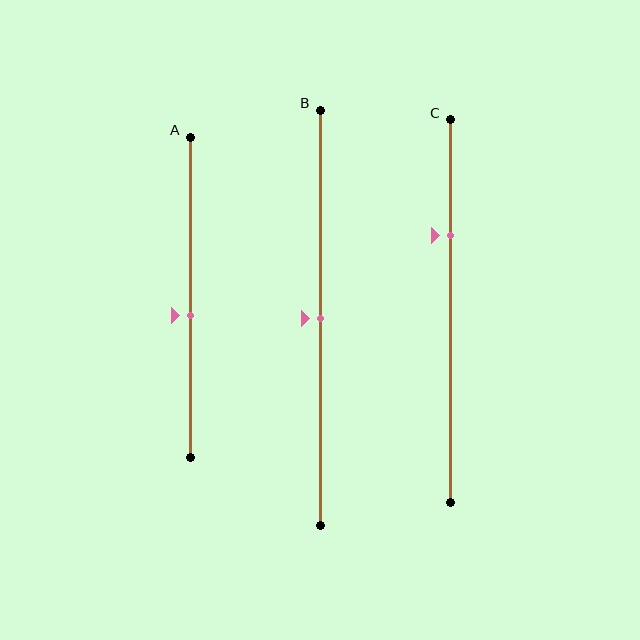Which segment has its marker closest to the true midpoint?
Segment B has its marker closest to the true midpoint.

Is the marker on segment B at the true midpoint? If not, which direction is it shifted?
Yes, the marker on segment B is at the true midpoint.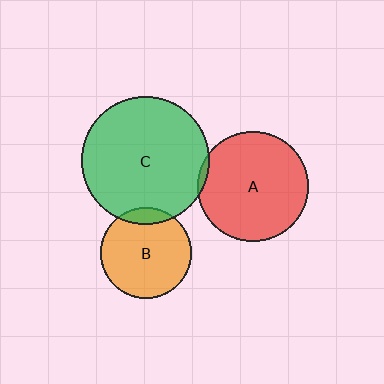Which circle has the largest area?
Circle C (green).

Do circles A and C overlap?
Yes.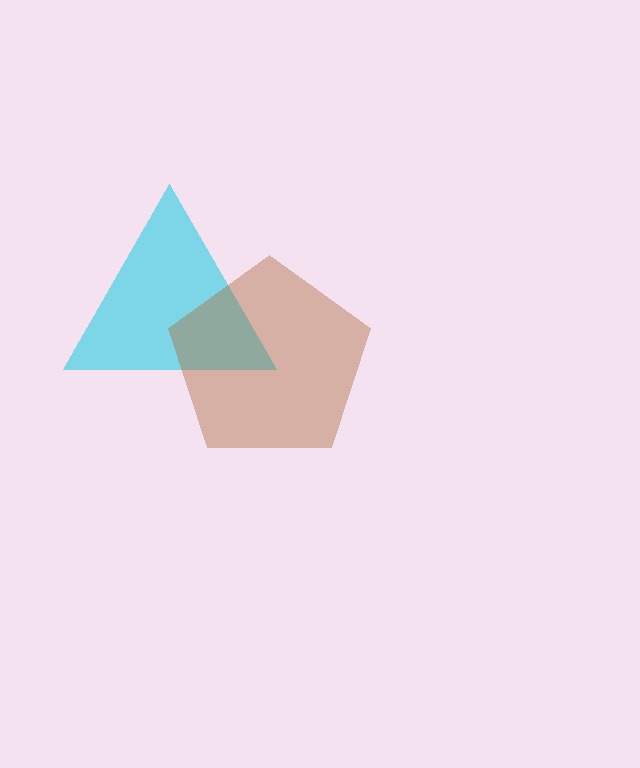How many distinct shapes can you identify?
There are 2 distinct shapes: a cyan triangle, a brown pentagon.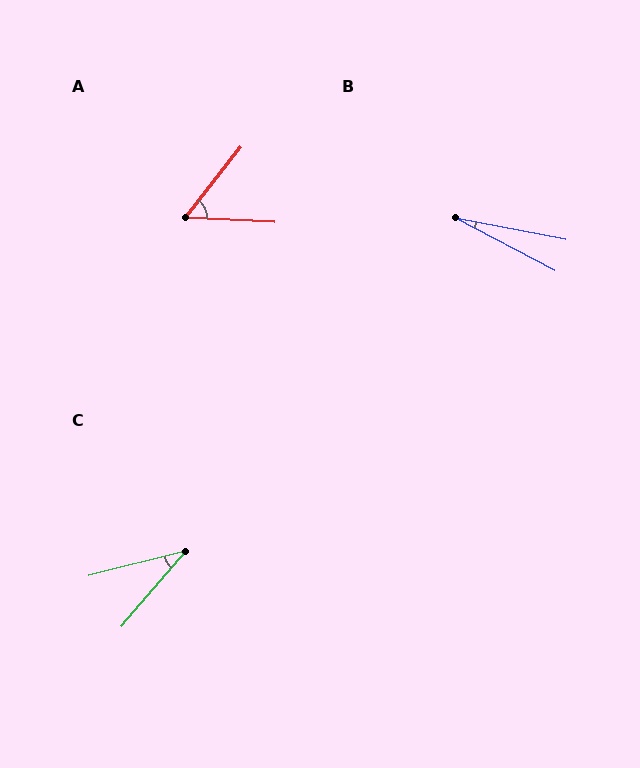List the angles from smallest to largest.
B (17°), C (35°), A (55°).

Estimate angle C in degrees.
Approximately 35 degrees.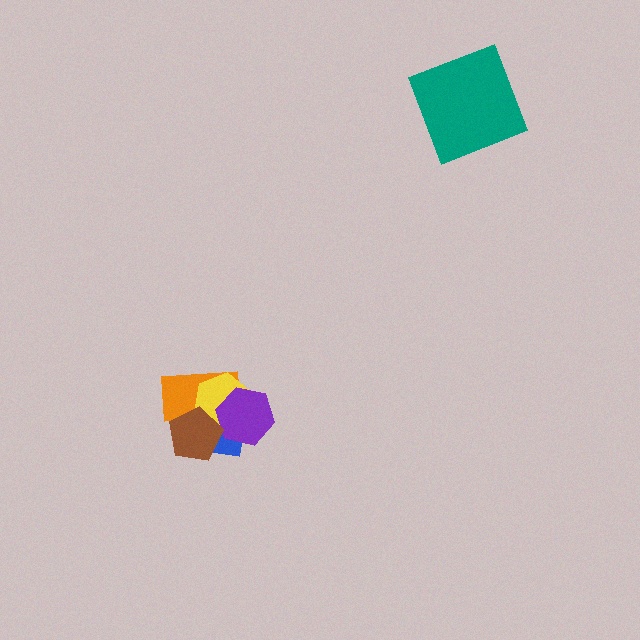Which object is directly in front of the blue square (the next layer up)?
The orange rectangle is directly in front of the blue square.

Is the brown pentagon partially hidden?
No, no other shape covers it.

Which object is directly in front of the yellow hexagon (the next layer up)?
The purple hexagon is directly in front of the yellow hexagon.